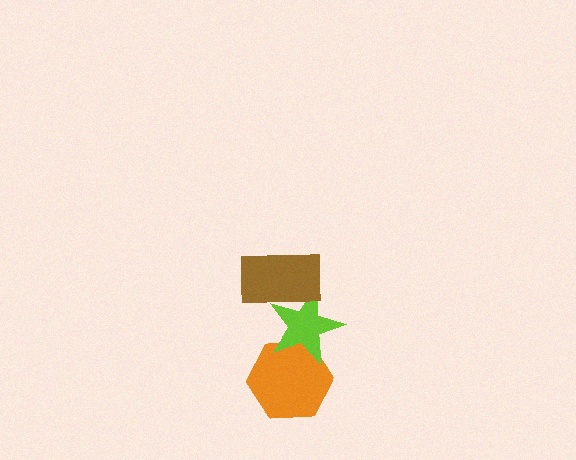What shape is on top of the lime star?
The brown rectangle is on top of the lime star.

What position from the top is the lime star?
The lime star is 2nd from the top.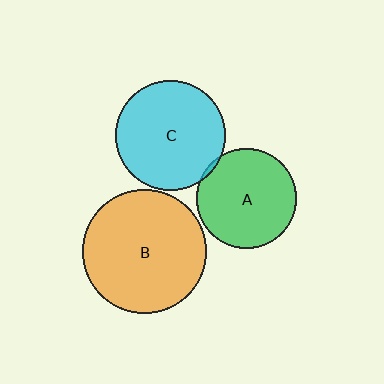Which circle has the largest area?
Circle B (orange).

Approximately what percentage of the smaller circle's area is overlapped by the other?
Approximately 5%.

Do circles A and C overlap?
Yes.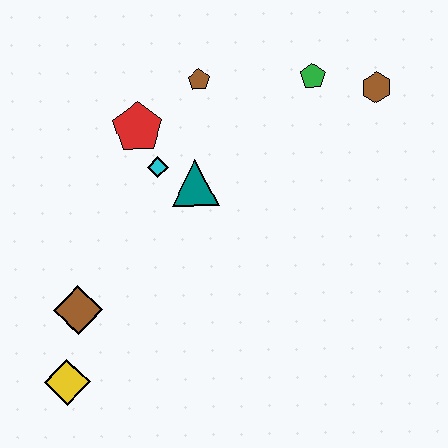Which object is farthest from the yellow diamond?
The brown hexagon is farthest from the yellow diamond.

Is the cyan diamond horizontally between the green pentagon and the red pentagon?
Yes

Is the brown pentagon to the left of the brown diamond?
No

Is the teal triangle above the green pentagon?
No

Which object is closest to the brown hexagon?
The green pentagon is closest to the brown hexagon.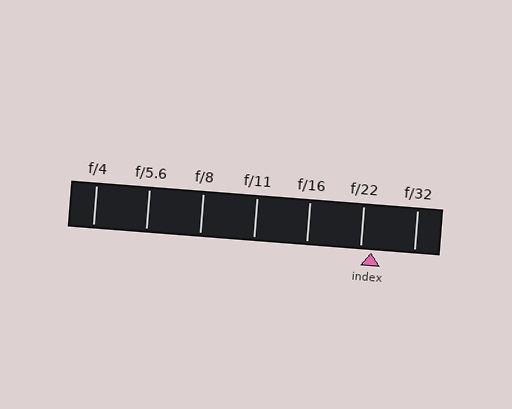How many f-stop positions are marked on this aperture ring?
There are 7 f-stop positions marked.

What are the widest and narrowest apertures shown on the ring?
The widest aperture shown is f/4 and the narrowest is f/32.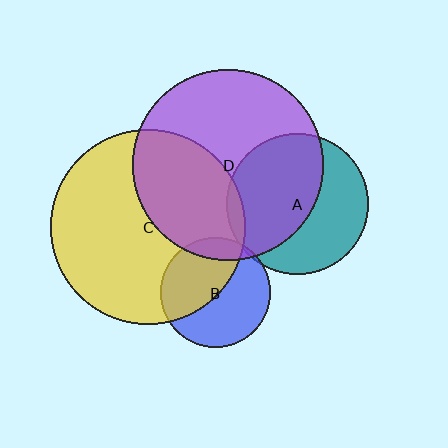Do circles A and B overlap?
Yes.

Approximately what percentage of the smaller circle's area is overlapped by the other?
Approximately 5%.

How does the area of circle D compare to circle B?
Approximately 3.0 times.